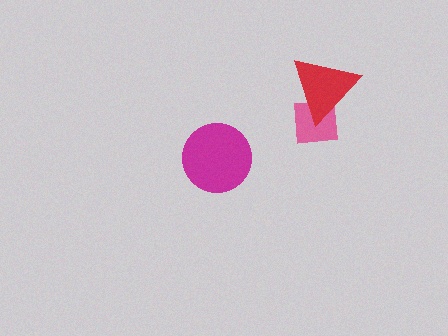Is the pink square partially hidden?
Yes, it is partially covered by another shape.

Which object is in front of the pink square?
The red triangle is in front of the pink square.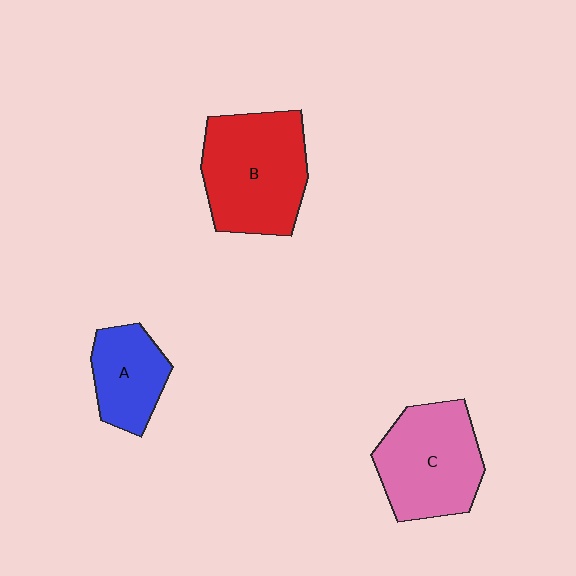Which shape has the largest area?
Shape B (red).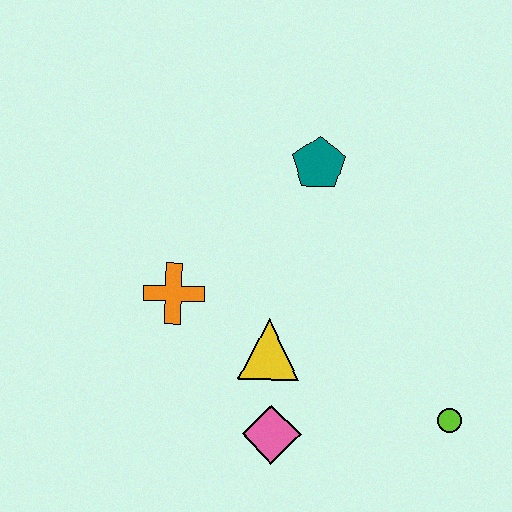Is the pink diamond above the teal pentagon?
No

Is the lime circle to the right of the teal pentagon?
Yes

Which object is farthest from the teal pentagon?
The lime circle is farthest from the teal pentagon.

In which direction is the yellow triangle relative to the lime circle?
The yellow triangle is to the left of the lime circle.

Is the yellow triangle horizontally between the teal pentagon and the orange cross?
Yes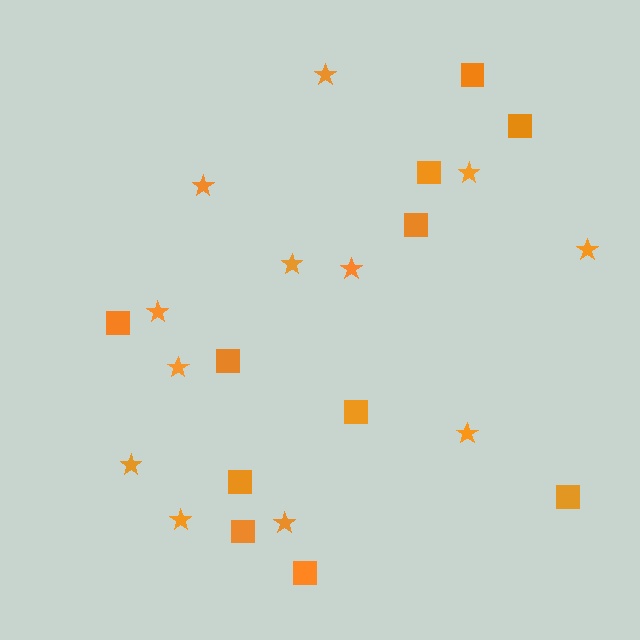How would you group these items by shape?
There are 2 groups: one group of stars (12) and one group of squares (11).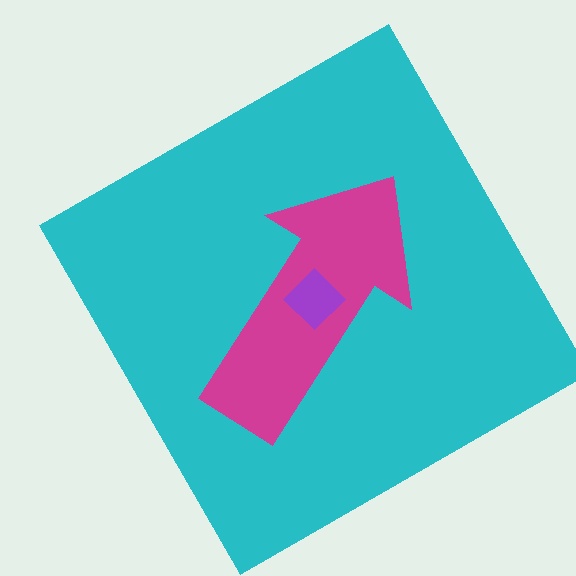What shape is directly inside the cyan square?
The magenta arrow.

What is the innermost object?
The purple diamond.